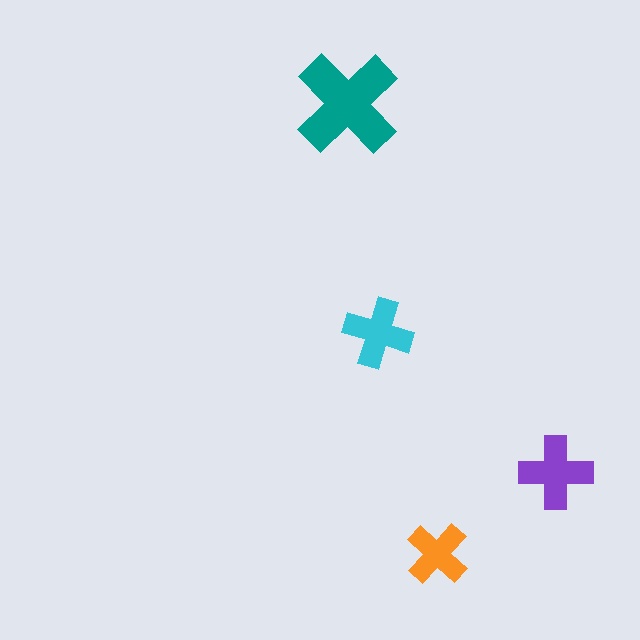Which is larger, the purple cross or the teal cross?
The teal one.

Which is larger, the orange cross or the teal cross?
The teal one.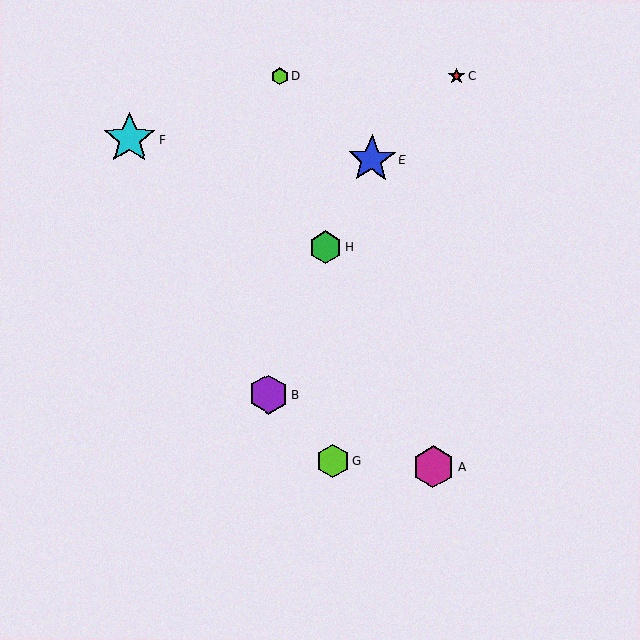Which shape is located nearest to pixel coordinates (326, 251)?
The green hexagon (labeled H) at (325, 247) is nearest to that location.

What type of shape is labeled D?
Shape D is a lime hexagon.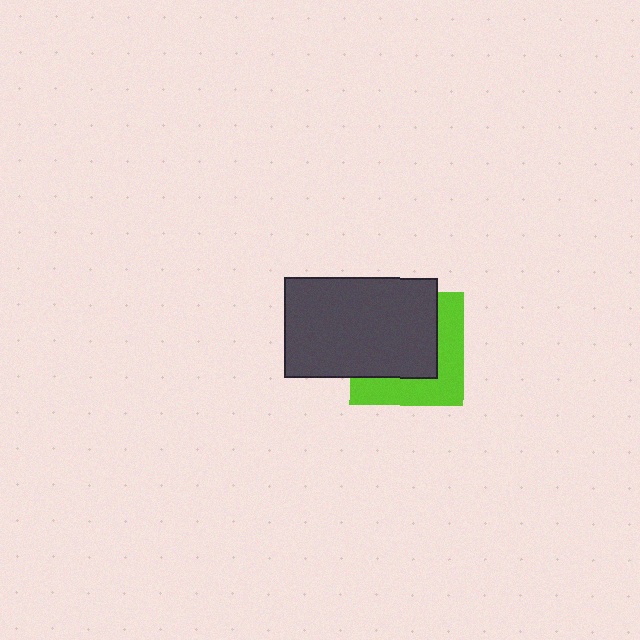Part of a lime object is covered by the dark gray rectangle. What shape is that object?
It is a square.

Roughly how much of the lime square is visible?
A small part of it is visible (roughly 42%).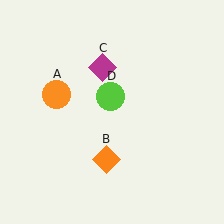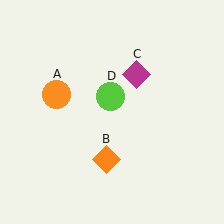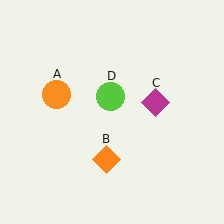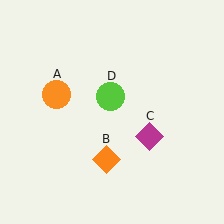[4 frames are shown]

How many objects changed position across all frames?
1 object changed position: magenta diamond (object C).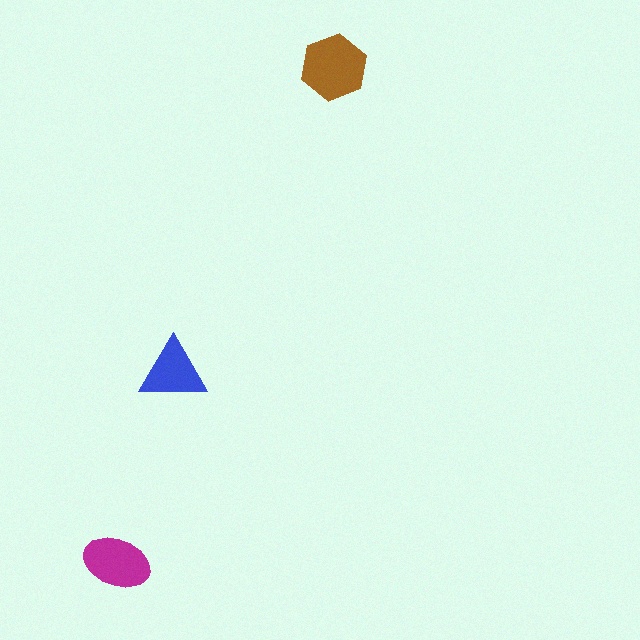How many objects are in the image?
There are 3 objects in the image.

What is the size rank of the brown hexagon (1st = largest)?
1st.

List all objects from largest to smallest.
The brown hexagon, the magenta ellipse, the blue triangle.